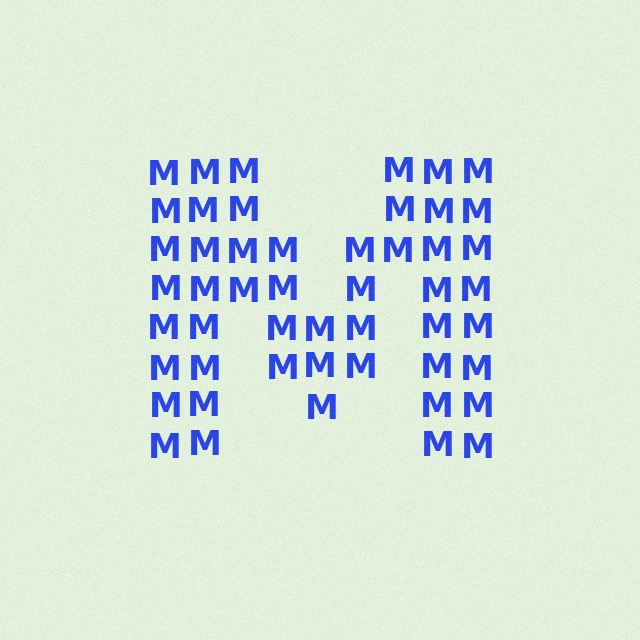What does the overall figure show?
The overall figure shows the letter M.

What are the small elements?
The small elements are letter M's.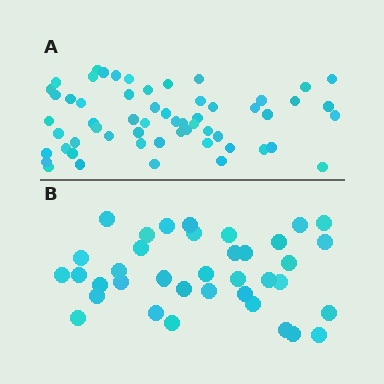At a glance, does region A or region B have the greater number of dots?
Region A (the top region) has more dots.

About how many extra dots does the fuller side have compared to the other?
Region A has approximately 20 more dots than region B.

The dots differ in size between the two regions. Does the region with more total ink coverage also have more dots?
No. Region B has more total ink coverage because its dots are larger, but region A actually contains more individual dots. Total area can be misleading — the number of items is what matters here.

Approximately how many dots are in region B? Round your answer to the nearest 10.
About 40 dots. (The exact count is 37, which rounds to 40.)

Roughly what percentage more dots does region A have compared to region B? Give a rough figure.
About 55% more.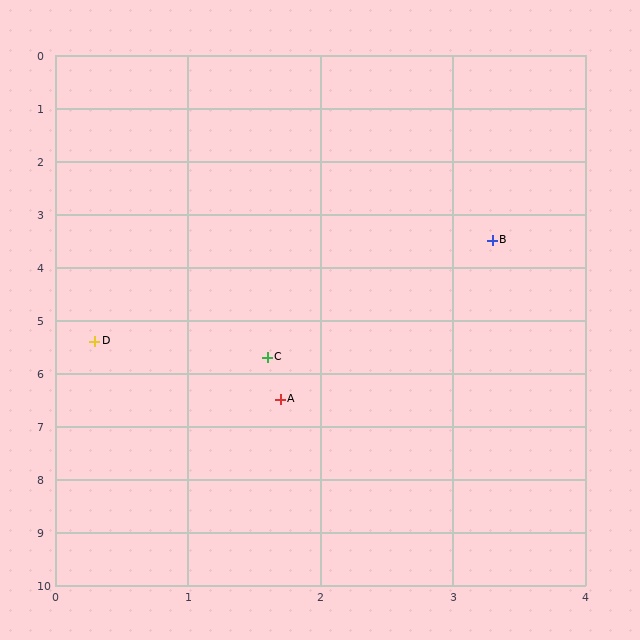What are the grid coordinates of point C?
Point C is at approximately (1.6, 5.7).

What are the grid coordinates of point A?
Point A is at approximately (1.7, 6.5).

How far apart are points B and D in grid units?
Points B and D are about 3.6 grid units apart.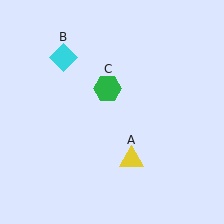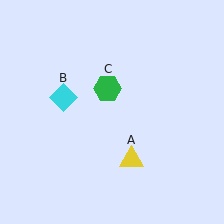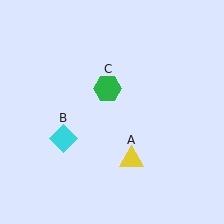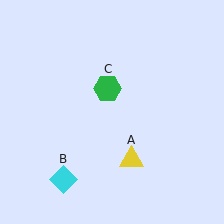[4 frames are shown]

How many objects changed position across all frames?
1 object changed position: cyan diamond (object B).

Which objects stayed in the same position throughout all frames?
Yellow triangle (object A) and green hexagon (object C) remained stationary.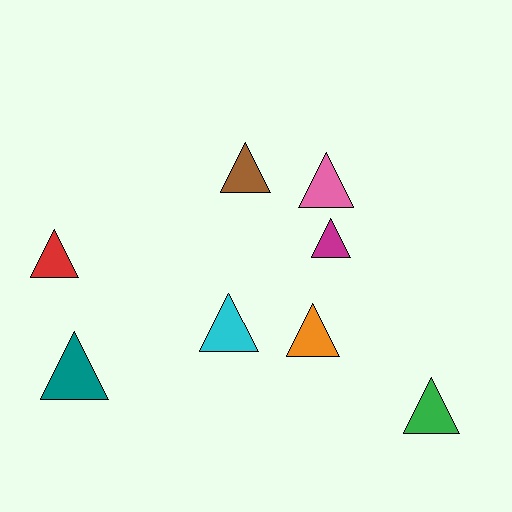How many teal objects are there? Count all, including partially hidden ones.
There is 1 teal object.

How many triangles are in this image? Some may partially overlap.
There are 8 triangles.